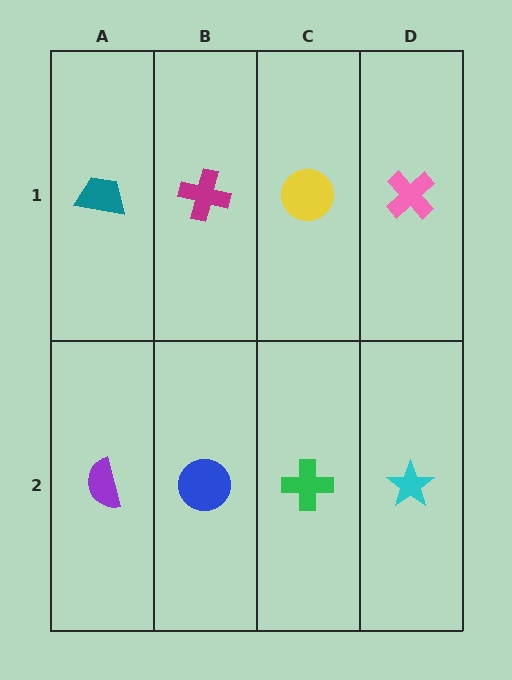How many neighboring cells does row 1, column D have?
2.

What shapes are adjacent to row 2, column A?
A teal trapezoid (row 1, column A), a blue circle (row 2, column B).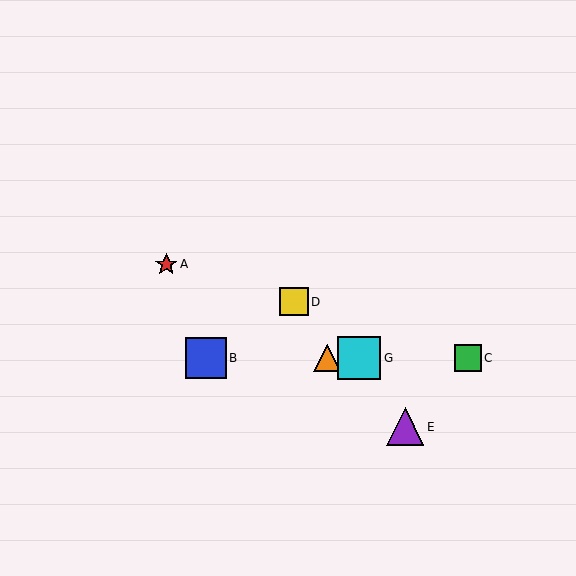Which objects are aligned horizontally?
Objects B, C, F, G are aligned horizontally.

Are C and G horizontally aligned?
Yes, both are at y≈358.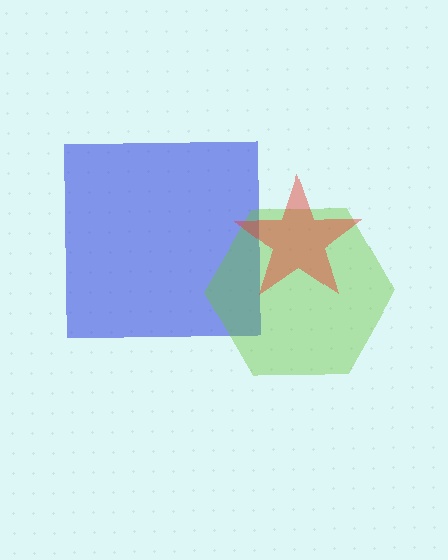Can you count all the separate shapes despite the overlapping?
Yes, there are 3 separate shapes.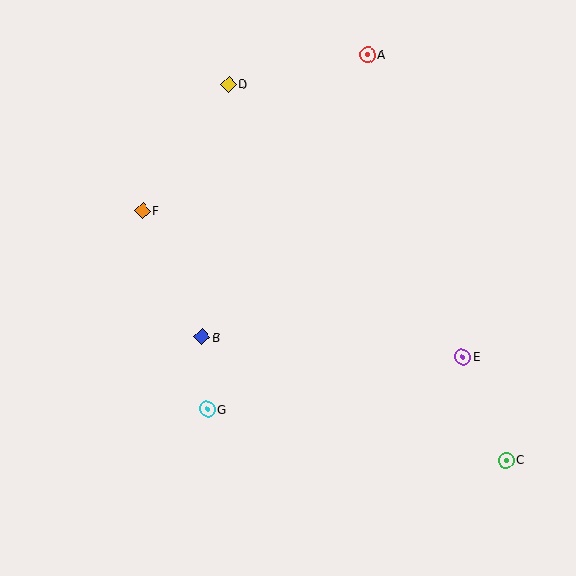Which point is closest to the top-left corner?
Point D is closest to the top-left corner.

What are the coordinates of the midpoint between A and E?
The midpoint between A and E is at (415, 206).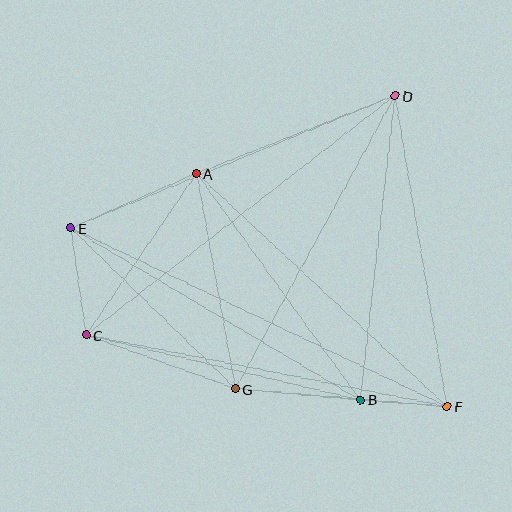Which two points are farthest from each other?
Points E and F are farthest from each other.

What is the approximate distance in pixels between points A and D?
The distance between A and D is approximately 213 pixels.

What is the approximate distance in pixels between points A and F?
The distance between A and F is approximately 342 pixels.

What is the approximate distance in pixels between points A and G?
The distance between A and G is approximately 219 pixels.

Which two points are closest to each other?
Points B and F are closest to each other.